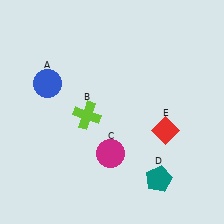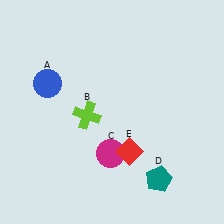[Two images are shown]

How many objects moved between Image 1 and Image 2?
1 object moved between the two images.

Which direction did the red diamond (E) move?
The red diamond (E) moved left.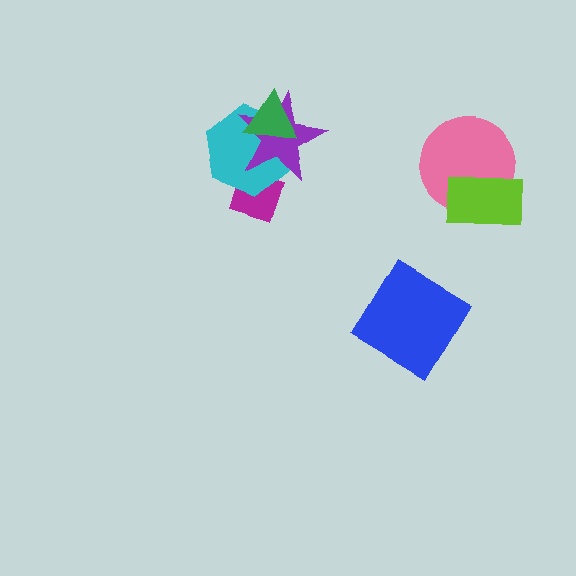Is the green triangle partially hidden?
No, no other shape covers it.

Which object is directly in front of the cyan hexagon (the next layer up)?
The purple star is directly in front of the cyan hexagon.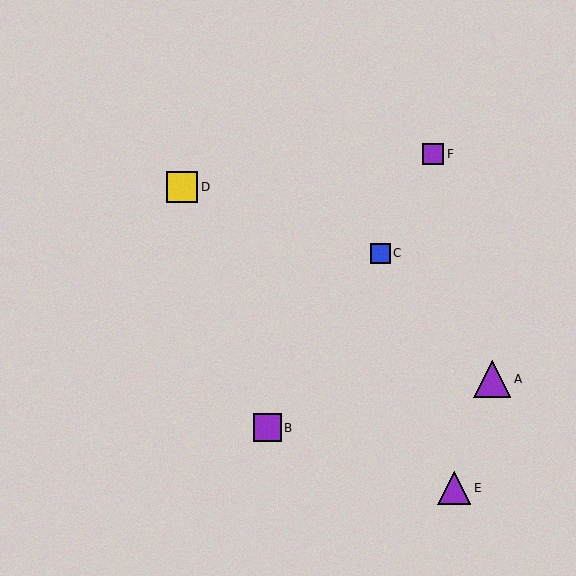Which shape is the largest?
The purple triangle (labeled A) is the largest.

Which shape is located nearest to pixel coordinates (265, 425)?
The purple square (labeled B) at (267, 428) is nearest to that location.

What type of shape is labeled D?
Shape D is a yellow square.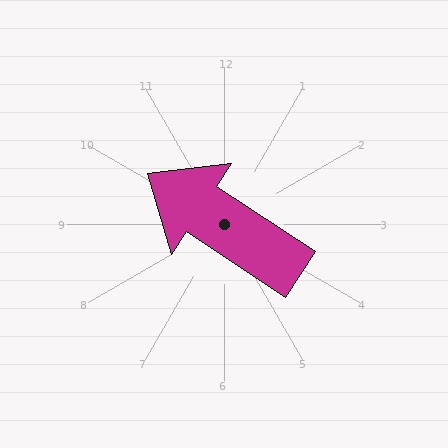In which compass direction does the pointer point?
Northwest.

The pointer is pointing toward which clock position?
Roughly 10 o'clock.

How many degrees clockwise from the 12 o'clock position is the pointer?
Approximately 303 degrees.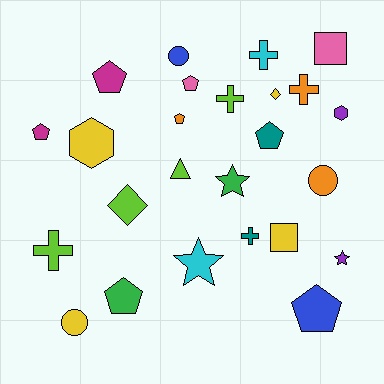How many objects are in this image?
There are 25 objects.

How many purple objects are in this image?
There are 2 purple objects.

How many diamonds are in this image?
There are 2 diamonds.